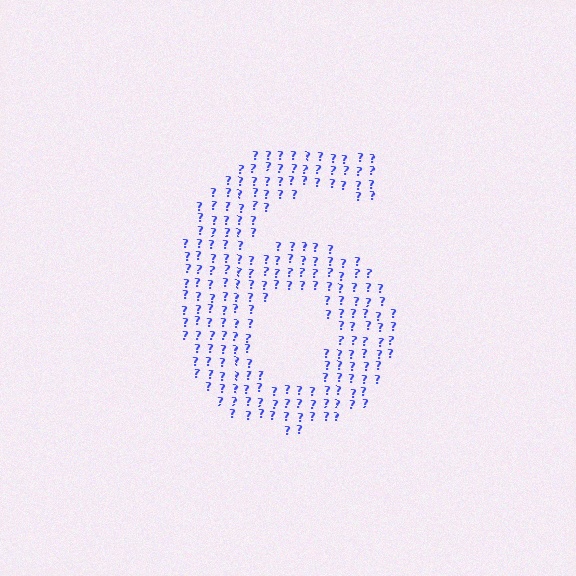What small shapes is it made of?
It is made of small question marks.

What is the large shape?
The large shape is the digit 6.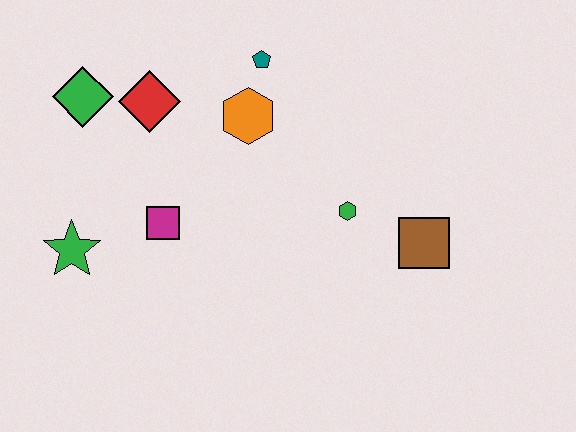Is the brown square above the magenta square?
No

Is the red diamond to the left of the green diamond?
No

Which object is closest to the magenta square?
The green star is closest to the magenta square.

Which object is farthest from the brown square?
The green diamond is farthest from the brown square.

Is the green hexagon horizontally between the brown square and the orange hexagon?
Yes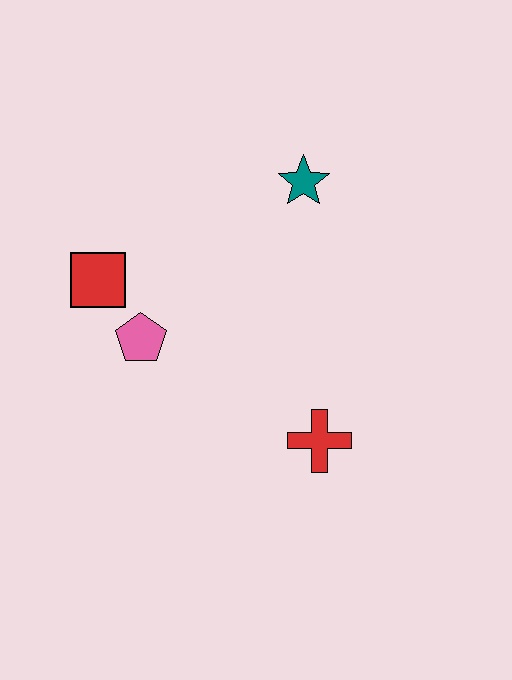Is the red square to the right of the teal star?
No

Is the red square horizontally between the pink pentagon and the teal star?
No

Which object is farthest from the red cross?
The red square is farthest from the red cross.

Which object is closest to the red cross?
The pink pentagon is closest to the red cross.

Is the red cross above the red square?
No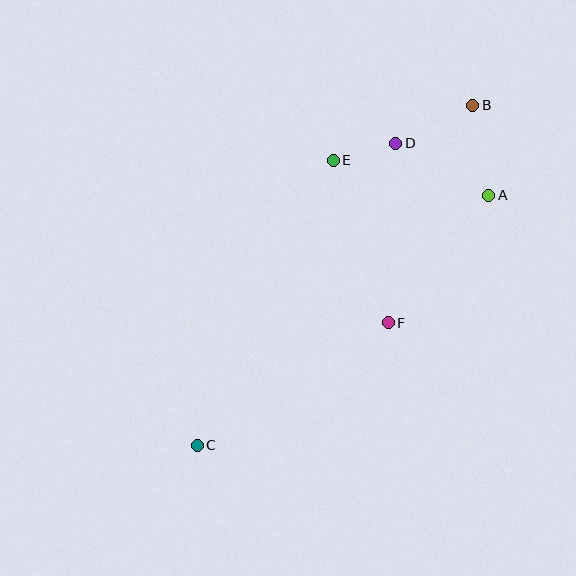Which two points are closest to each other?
Points D and E are closest to each other.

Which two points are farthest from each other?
Points B and C are farthest from each other.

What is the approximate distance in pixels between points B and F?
The distance between B and F is approximately 233 pixels.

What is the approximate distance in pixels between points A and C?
The distance between A and C is approximately 384 pixels.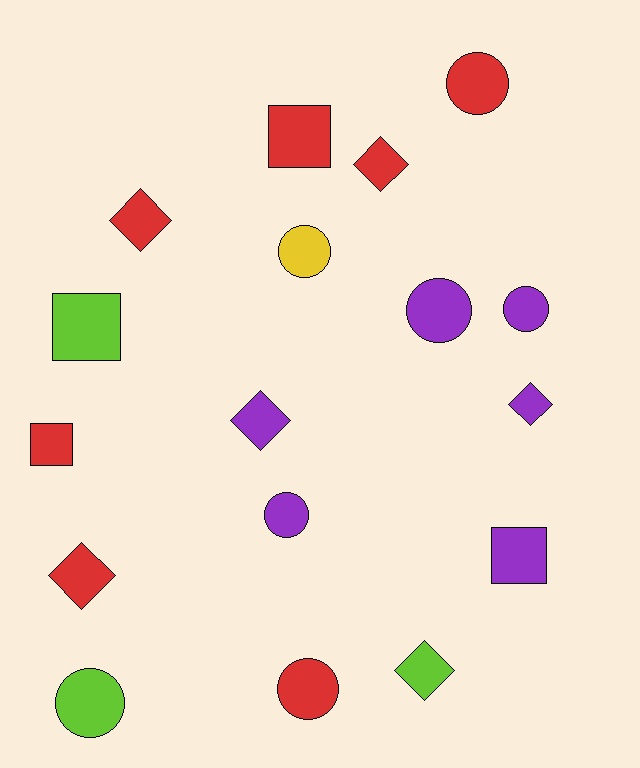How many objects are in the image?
There are 17 objects.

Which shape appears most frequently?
Circle, with 7 objects.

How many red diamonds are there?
There are 3 red diamonds.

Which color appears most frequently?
Red, with 7 objects.